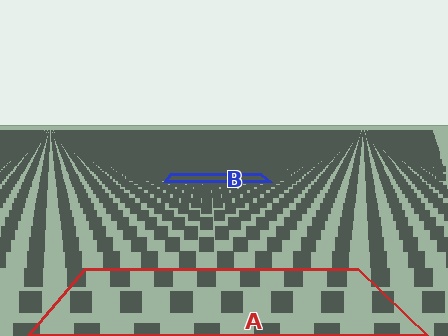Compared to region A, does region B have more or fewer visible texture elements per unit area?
Region B has more texture elements per unit area — they are packed more densely because it is farther away.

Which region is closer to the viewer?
Region A is closer. The texture elements there are larger and more spread out.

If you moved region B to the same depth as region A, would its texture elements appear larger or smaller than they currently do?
They would appear larger. At a closer depth, the same texture elements are projected at a bigger on-screen size.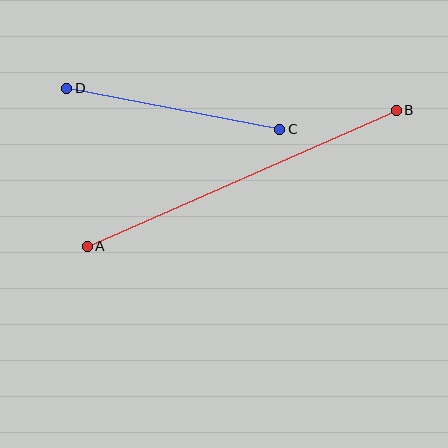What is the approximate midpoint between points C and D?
The midpoint is at approximately (173, 109) pixels.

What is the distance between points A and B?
The distance is approximately 338 pixels.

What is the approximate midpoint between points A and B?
The midpoint is at approximately (242, 178) pixels.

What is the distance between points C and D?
The distance is approximately 217 pixels.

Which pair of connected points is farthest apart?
Points A and B are farthest apart.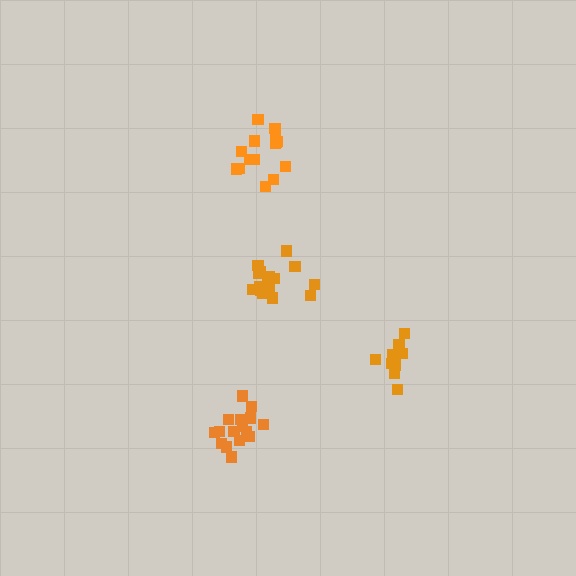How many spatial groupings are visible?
There are 4 spatial groupings.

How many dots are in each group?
Group 1: 15 dots, Group 2: 11 dots, Group 3: 17 dots, Group 4: 16 dots (59 total).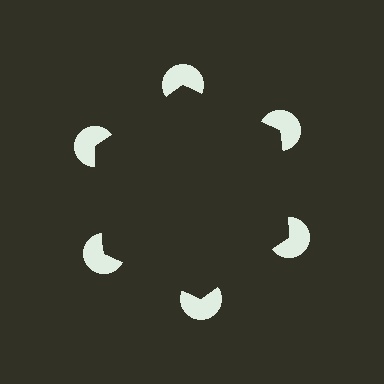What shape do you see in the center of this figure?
An illusory hexagon — its edges are inferred from the aligned wedge cuts in the pac-man discs, not physically drawn.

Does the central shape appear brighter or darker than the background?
It typically appears slightly darker than the background, even though no actual brightness change is drawn.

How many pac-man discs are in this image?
There are 6 — one at each vertex of the illusory hexagon.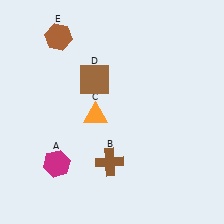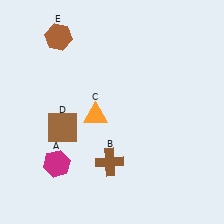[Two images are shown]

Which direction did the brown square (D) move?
The brown square (D) moved down.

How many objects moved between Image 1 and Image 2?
1 object moved between the two images.